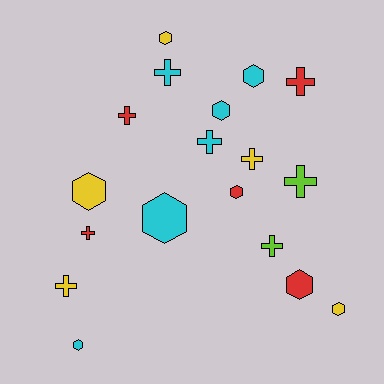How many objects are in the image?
There are 18 objects.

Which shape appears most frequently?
Hexagon, with 9 objects.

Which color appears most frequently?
Cyan, with 6 objects.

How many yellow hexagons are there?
There are 3 yellow hexagons.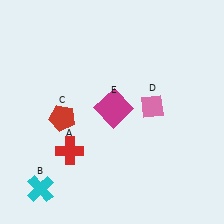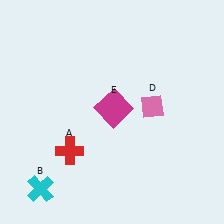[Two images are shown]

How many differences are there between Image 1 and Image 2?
There is 1 difference between the two images.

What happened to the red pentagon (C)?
The red pentagon (C) was removed in Image 2. It was in the bottom-left area of Image 1.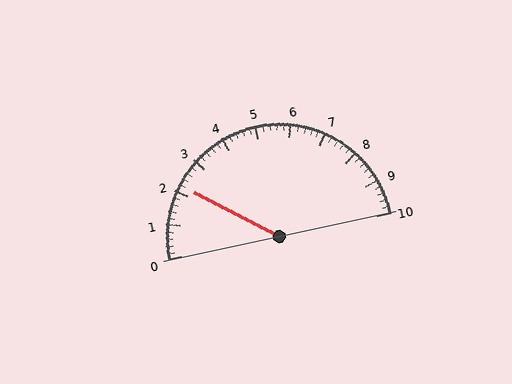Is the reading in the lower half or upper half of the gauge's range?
The reading is in the lower half of the range (0 to 10).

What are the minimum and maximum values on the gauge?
The gauge ranges from 0 to 10.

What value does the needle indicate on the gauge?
The needle indicates approximately 2.2.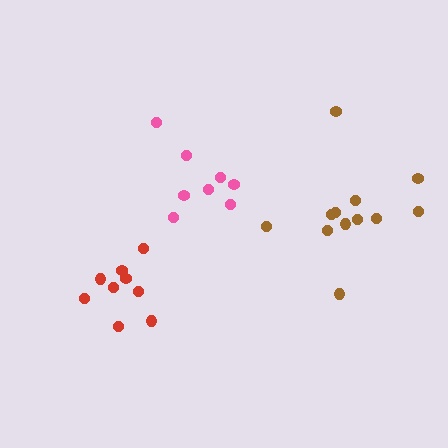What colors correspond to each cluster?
The clusters are colored: red, brown, pink.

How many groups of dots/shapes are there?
There are 3 groups.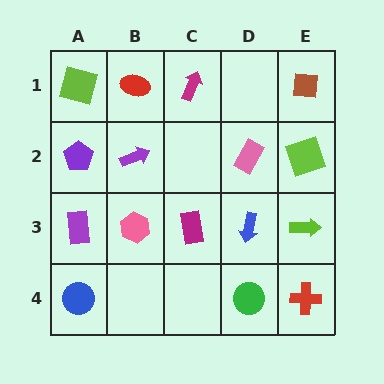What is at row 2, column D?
A pink rectangle.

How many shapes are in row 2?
4 shapes.